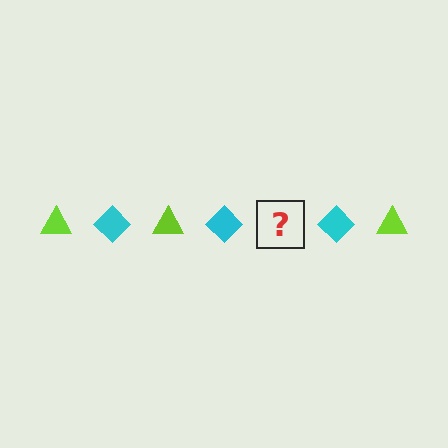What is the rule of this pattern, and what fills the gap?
The rule is that the pattern alternates between lime triangle and cyan diamond. The gap should be filled with a lime triangle.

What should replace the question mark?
The question mark should be replaced with a lime triangle.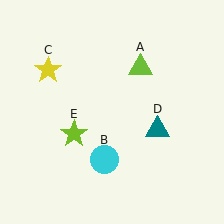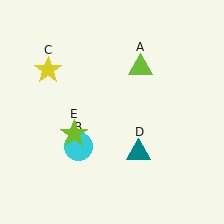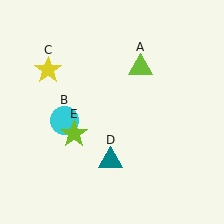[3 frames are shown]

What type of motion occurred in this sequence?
The cyan circle (object B), teal triangle (object D) rotated clockwise around the center of the scene.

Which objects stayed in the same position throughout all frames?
Lime triangle (object A) and yellow star (object C) and lime star (object E) remained stationary.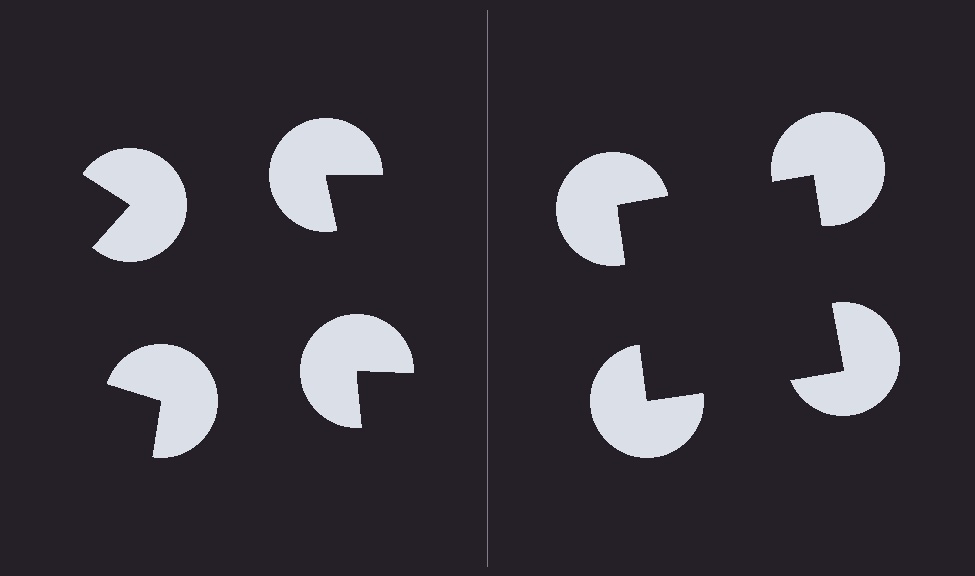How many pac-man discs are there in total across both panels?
8 — 4 on each side.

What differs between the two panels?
The pac-man discs are positioned identically on both sides; only the wedge orientations differ. On the right they align to a square; on the left they are misaligned.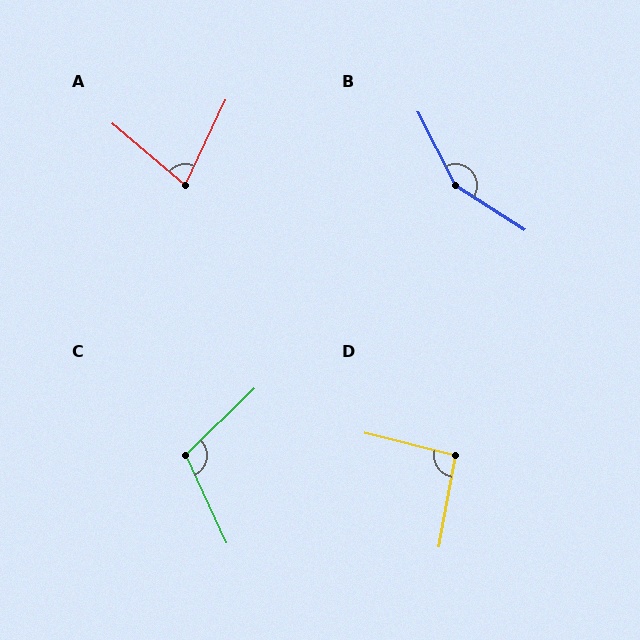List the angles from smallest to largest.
A (75°), D (93°), C (109°), B (149°).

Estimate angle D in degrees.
Approximately 93 degrees.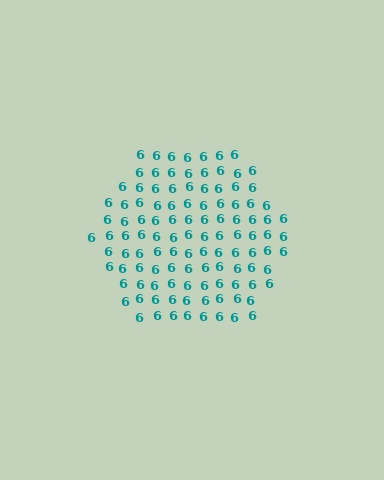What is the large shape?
The large shape is a hexagon.